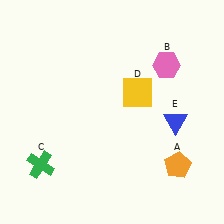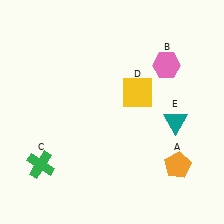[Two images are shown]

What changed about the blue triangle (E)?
In Image 1, E is blue. In Image 2, it changed to teal.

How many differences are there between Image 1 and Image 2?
There is 1 difference between the two images.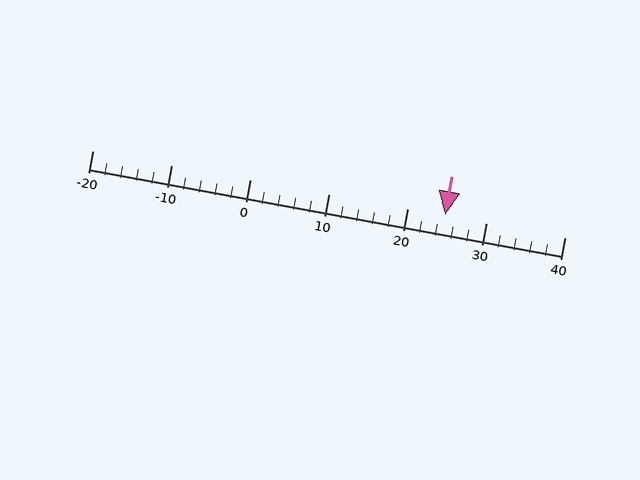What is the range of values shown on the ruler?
The ruler shows values from -20 to 40.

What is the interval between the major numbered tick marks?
The major tick marks are spaced 10 units apart.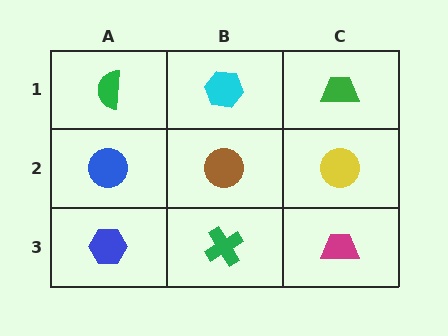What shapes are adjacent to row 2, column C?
A green trapezoid (row 1, column C), a magenta trapezoid (row 3, column C), a brown circle (row 2, column B).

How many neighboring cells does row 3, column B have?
3.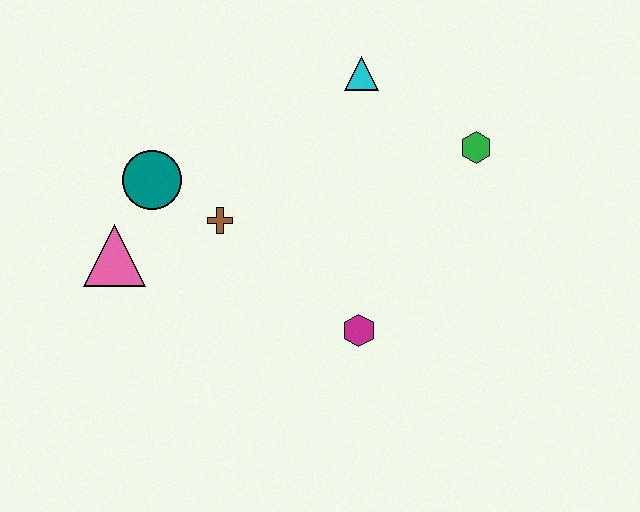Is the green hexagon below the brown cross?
No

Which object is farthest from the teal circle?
The green hexagon is farthest from the teal circle.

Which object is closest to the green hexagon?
The cyan triangle is closest to the green hexagon.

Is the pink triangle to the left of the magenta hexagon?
Yes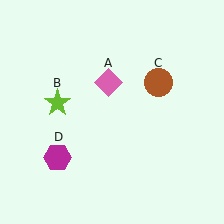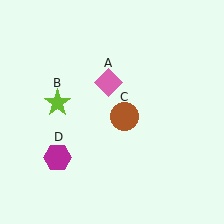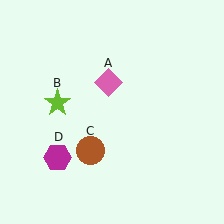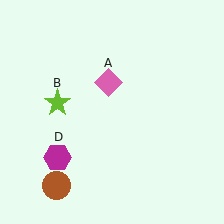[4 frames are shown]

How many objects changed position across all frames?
1 object changed position: brown circle (object C).